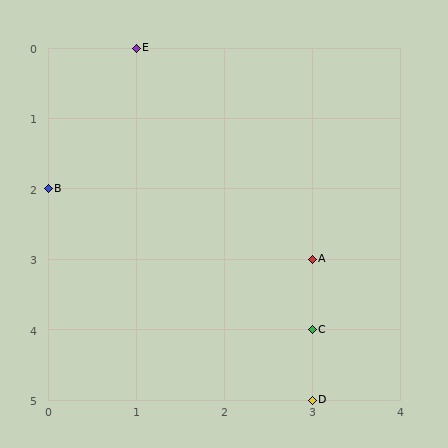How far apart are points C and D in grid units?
Points C and D are 1 row apart.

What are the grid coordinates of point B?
Point B is at grid coordinates (0, 2).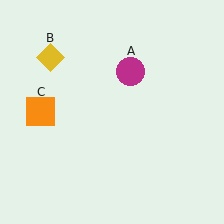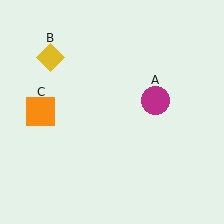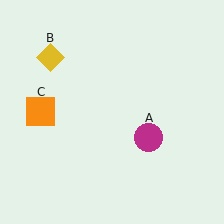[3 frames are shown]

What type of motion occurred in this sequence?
The magenta circle (object A) rotated clockwise around the center of the scene.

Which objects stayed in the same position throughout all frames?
Yellow diamond (object B) and orange square (object C) remained stationary.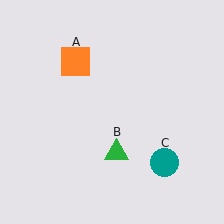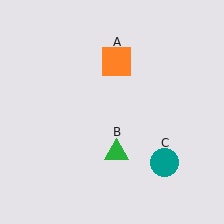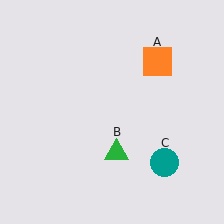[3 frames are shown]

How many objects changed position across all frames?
1 object changed position: orange square (object A).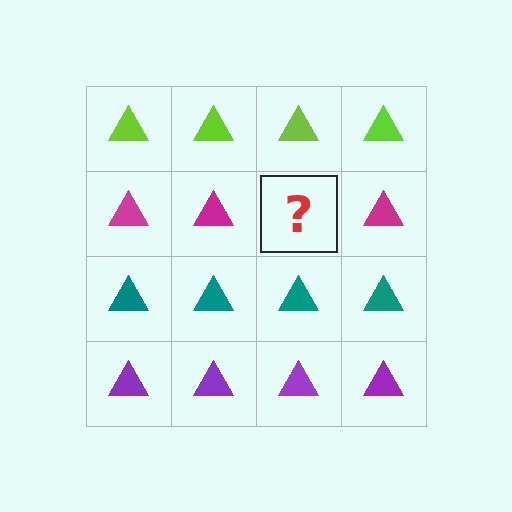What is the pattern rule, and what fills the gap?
The rule is that each row has a consistent color. The gap should be filled with a magenta triangle.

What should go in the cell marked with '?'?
The missing cell should contain a magenta triangle.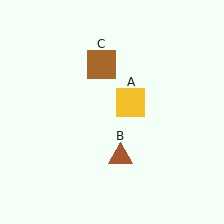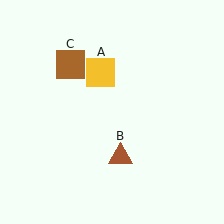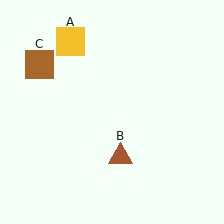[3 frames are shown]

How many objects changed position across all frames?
2 objects changed position: yellow square (object A), brown square (object C).